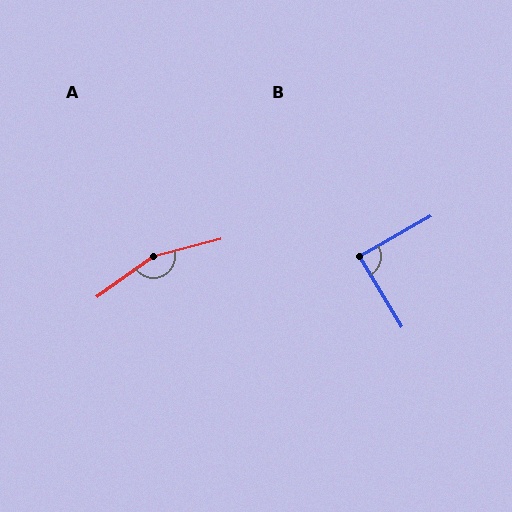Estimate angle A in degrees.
Approximately 158 degrees.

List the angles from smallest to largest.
B (88°), A (158°).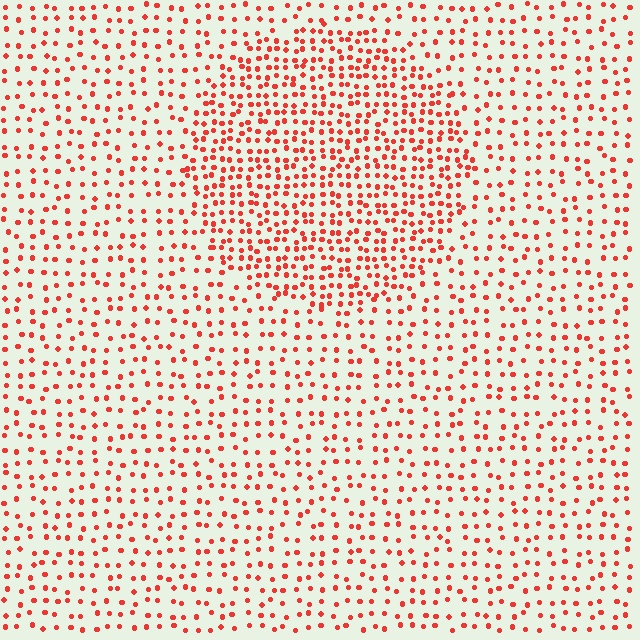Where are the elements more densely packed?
The elements are more densely packed inside the circle boundary.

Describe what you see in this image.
The image contains small red elements arranged at two different densities. A circle-shaped region is visible where the elements are more densely packed than the surrounding area.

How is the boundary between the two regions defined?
The boundary is defined by a change in element density (approximately 2.0x ratio). All elements are the same color, size, and shape.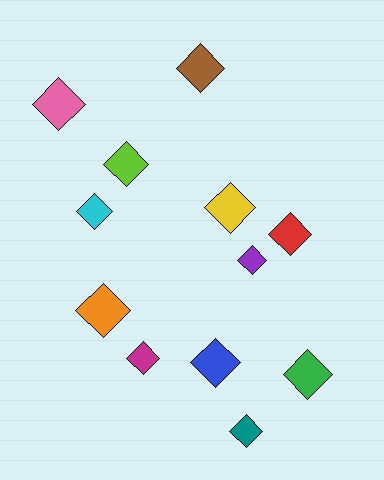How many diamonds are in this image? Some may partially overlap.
There are 12 diamonds.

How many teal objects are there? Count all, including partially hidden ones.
There is 1 teal object.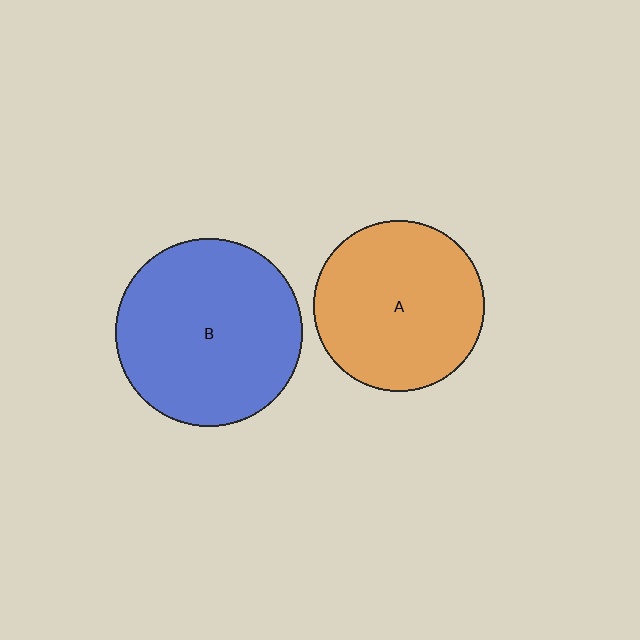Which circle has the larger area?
Circle B (blue).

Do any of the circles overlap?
No, none of the circles overlap.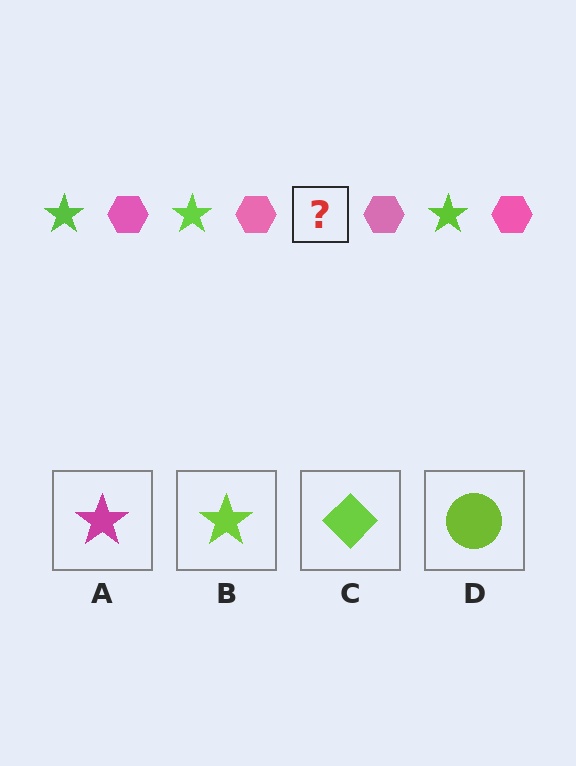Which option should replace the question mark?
Option B.